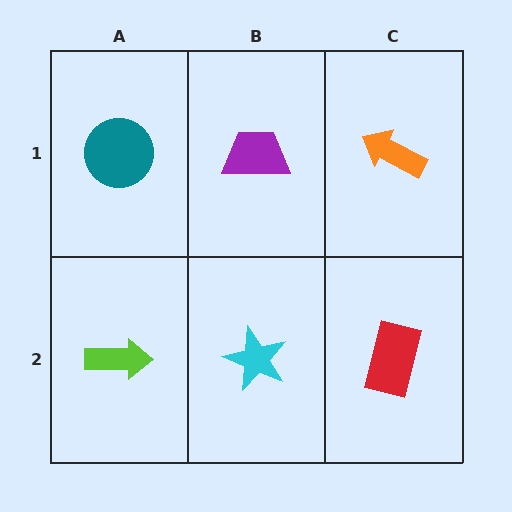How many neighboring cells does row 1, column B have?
3.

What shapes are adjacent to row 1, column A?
A lime arrow (row 2, column A), a purple trapezoid (row 1, column B).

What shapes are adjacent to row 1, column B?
A cyan star (row 2, column B), a teal circle (row 1, column A), an orange arrow (row 1, column C).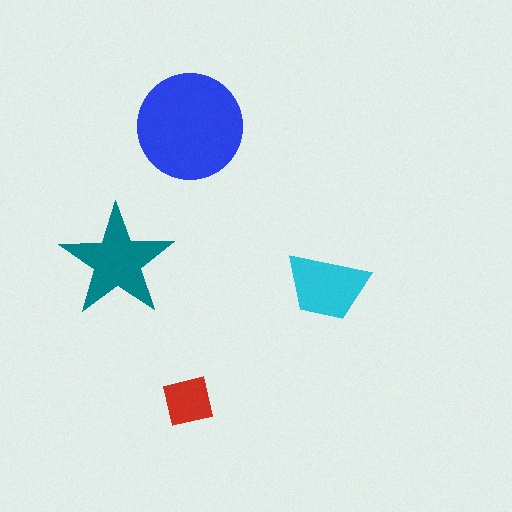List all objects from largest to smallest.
The blue circle, the teal star, the cyan trapezoid, the red square.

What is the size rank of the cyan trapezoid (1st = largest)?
3rd.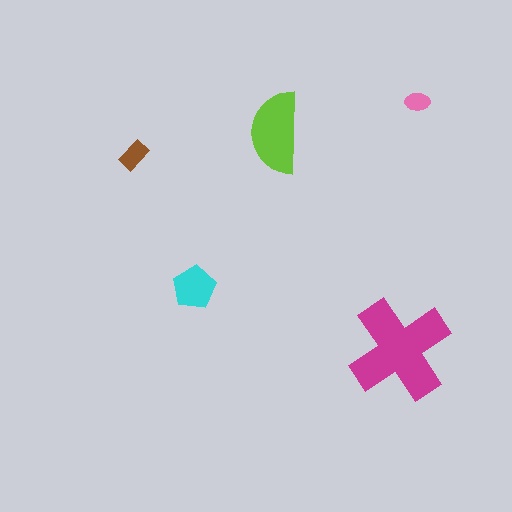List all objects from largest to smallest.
The magenta cross, the lime semicircle, the cyan pentagon, the brown rectangle, the pink ellipse.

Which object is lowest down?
The magenta cross is bottommost.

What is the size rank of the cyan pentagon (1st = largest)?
3rd.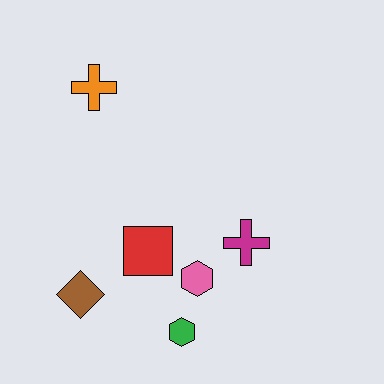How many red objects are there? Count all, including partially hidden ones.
There is 1 red object.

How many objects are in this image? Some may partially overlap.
There are 6 objects.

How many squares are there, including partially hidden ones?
There is 1 square.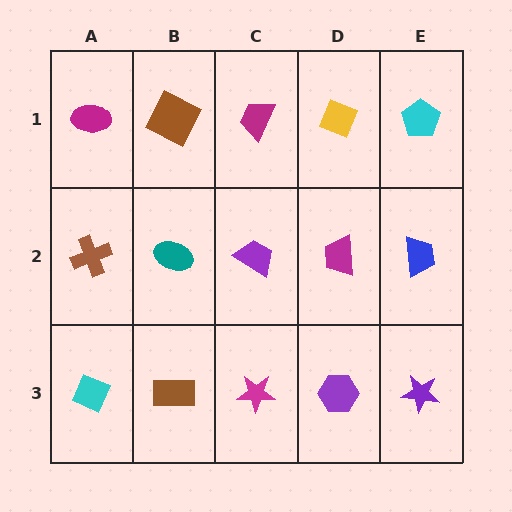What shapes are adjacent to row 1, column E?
A blue trapezoid (row 2, column E), a yellow diamond (row 1, column D).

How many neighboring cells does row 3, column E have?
2.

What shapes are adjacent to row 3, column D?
A magenta trapezoid (row 2, column D), a magenta star (row 3, column C), a purple star (row 3, column E).